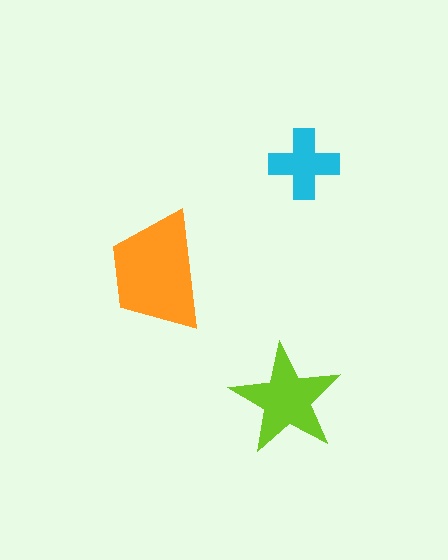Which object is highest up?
The cyan cross is topmost.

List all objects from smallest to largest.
The cyan cross, the lime star, the orange trapezoid.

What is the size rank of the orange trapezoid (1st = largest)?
1st.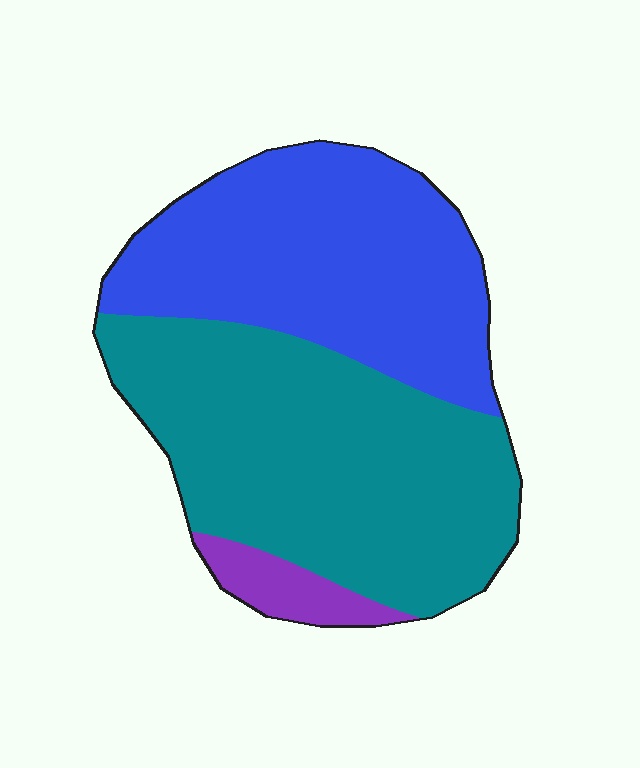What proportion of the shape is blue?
Blue takes up between a third and a half of the shape.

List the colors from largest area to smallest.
From largest to smallest: teal, blue, purple.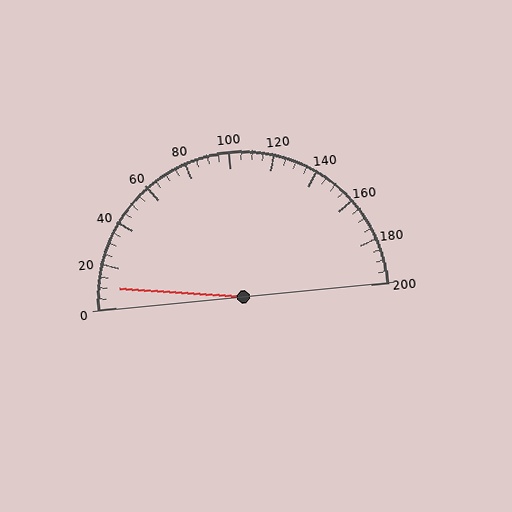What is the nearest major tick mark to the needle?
The nearest major tick mark is 0.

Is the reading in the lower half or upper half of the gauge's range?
The reading is in the lower half of the range (0 to 200).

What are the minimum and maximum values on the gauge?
The gauge ranges from 0 to 200.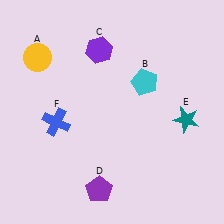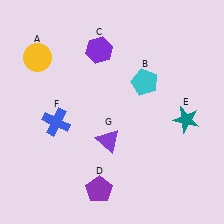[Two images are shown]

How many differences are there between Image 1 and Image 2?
There is 1 difference between the two images.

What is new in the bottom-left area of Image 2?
A purple triangle (G) was added in the bottom-left area of Image 2.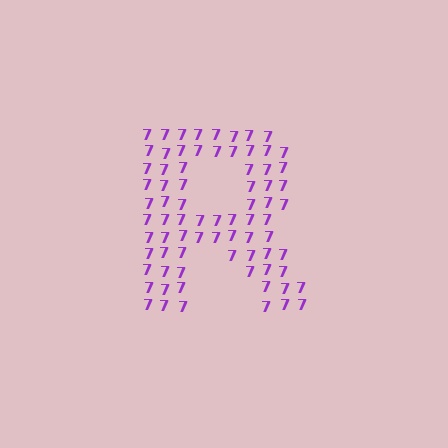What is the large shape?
The large shape is the letter R.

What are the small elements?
The small elements are digit 7's.